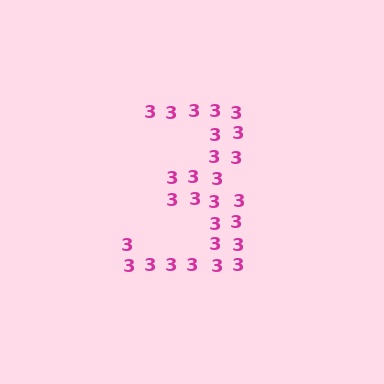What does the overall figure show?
The overall figure shows the digit 3.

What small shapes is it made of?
It is made of small digit 3's.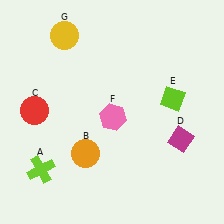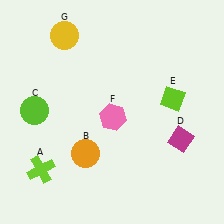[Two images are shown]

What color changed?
The circle (C) changed from red in Image 1 to lime in Image 2.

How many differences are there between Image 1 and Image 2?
There is 1 difference between the two images.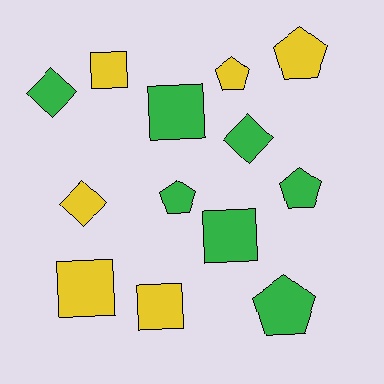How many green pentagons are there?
There are 3 green pentagons.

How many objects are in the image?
There are 13 objects.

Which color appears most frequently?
Green, with 7 objects.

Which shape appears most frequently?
Pentagon, with 5 objects.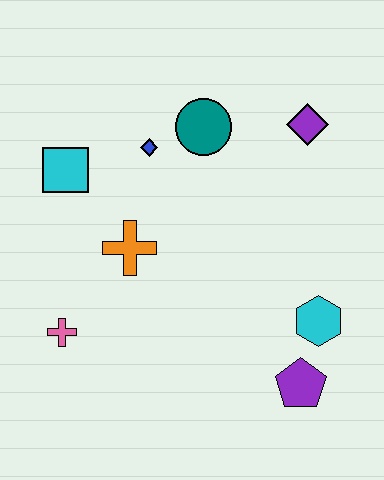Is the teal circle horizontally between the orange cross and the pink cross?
No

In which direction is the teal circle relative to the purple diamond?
The teal circle is to the left of the purple diamond.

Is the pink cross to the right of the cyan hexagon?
No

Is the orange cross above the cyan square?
No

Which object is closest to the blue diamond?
The teal circle is closest to the blue diamond.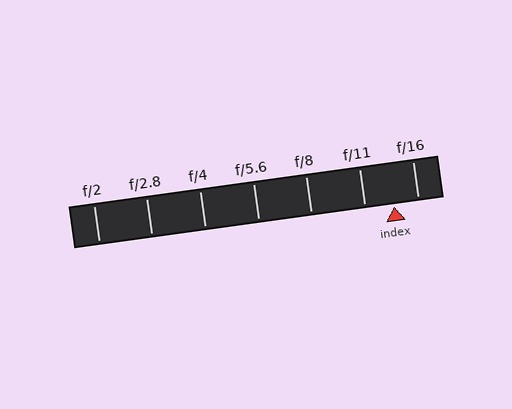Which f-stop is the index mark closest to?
The index mark is closest to f/16.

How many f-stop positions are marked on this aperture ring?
There are 7 f-stop positions marked.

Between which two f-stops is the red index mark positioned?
The index mark is between f/11 and f/16.